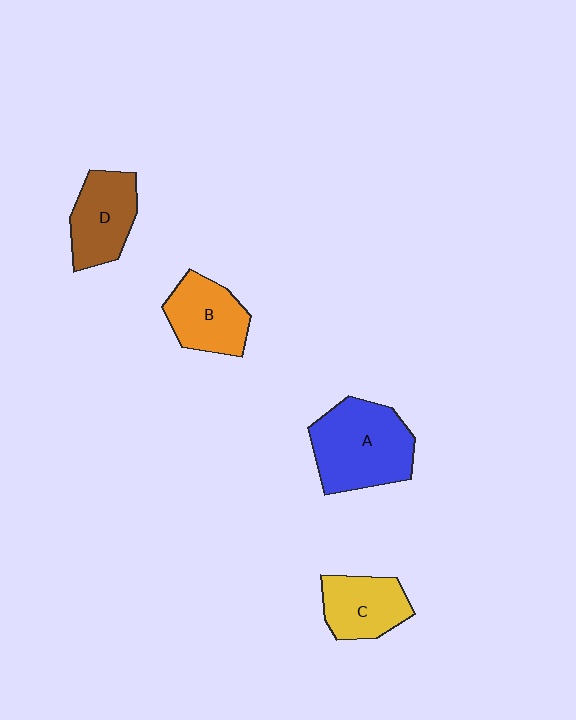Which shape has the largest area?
Shape A (blue).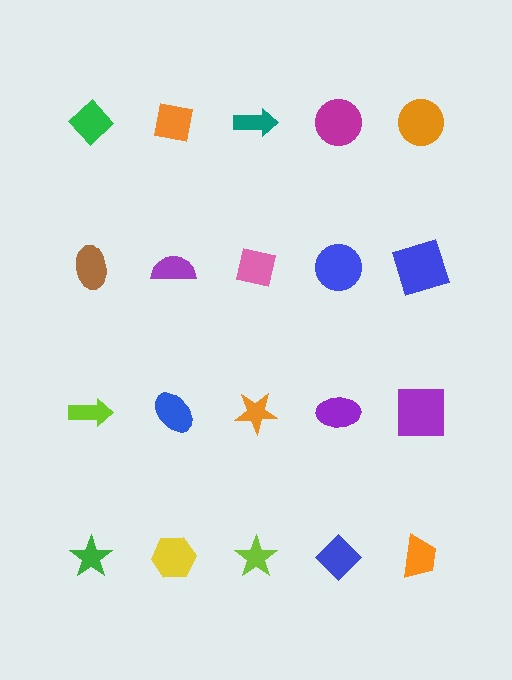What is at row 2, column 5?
A blue square.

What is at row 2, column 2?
A purple semicircle.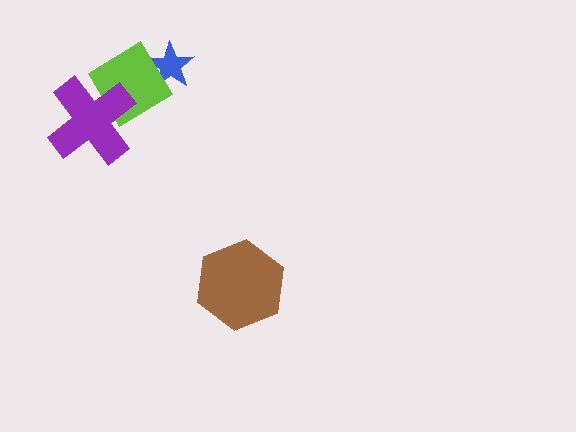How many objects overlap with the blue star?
1 object overlaps with the blue star.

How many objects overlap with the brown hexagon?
0 objects overlap with the brown hexagon.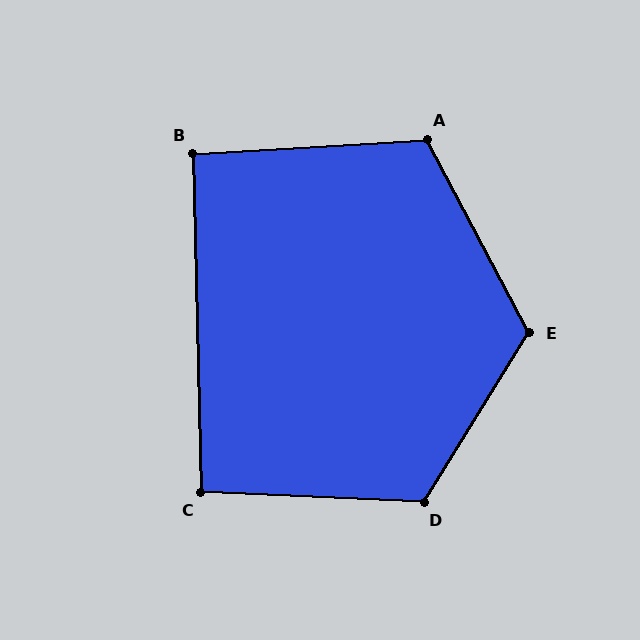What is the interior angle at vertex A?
Approximately 115 degrees (obtuse).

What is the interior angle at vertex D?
Approximately 119 degrees (obtuse).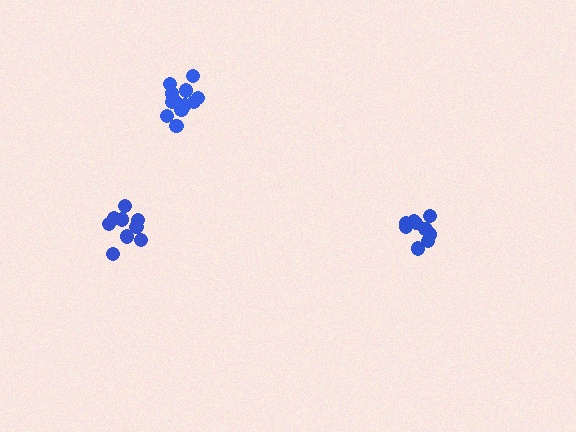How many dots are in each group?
Group 1: 10 dots, Group 2: 9 dots, Group 3: 12 dots (31 total).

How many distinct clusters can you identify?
There are 3 distinct clusters.